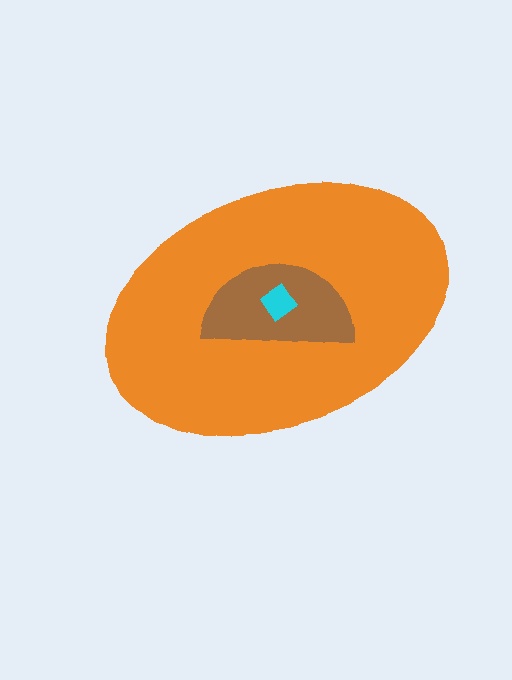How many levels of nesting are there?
3.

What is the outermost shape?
The orange ellipse.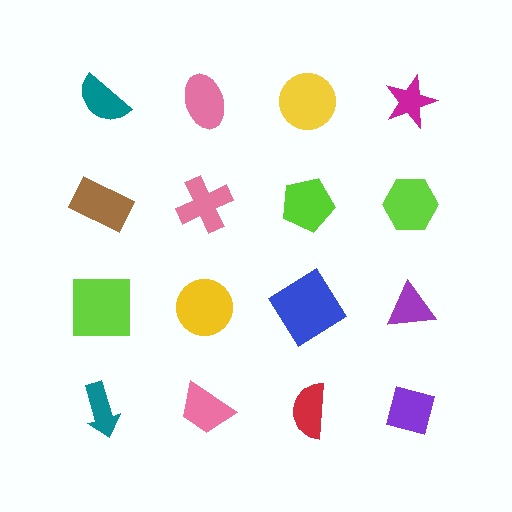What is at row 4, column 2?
A pink trapezoid.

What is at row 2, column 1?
A brown rectangle.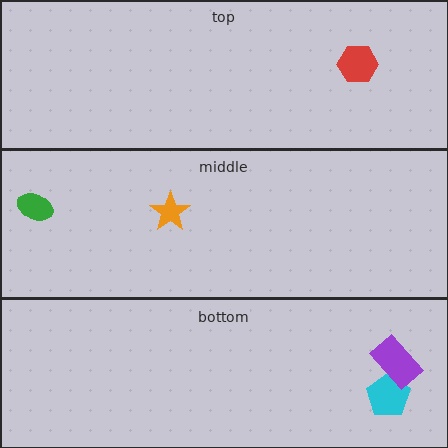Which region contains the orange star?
The middle region.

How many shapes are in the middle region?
2.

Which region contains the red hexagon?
The top region.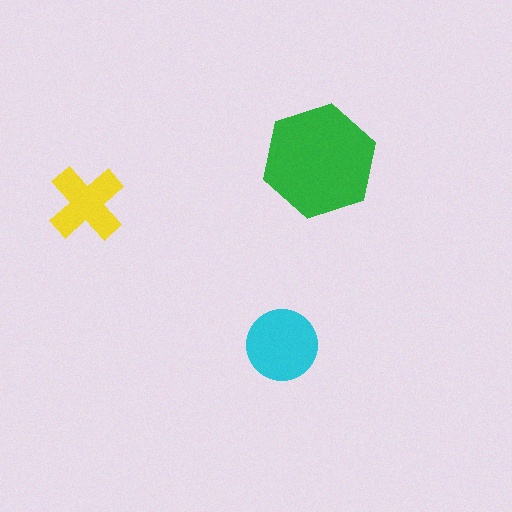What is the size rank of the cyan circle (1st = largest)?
2nd.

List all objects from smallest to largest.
The yellow cross, the cyan circle, the green hexagon.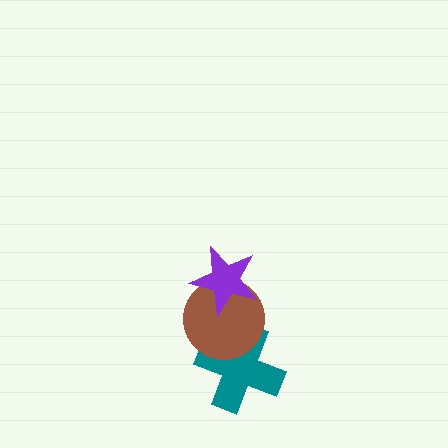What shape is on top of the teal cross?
The brown circle is on top of the teal cross.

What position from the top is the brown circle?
The brown circle is 2nd from the top.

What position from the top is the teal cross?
The teal cross is 3rd from the top.